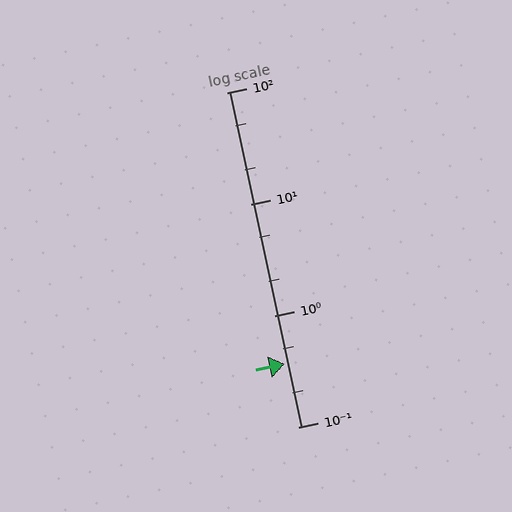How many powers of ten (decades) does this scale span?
The scale spans 3 decades, from 0.1 to 100.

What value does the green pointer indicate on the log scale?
The pointer indicates approximately 0.37.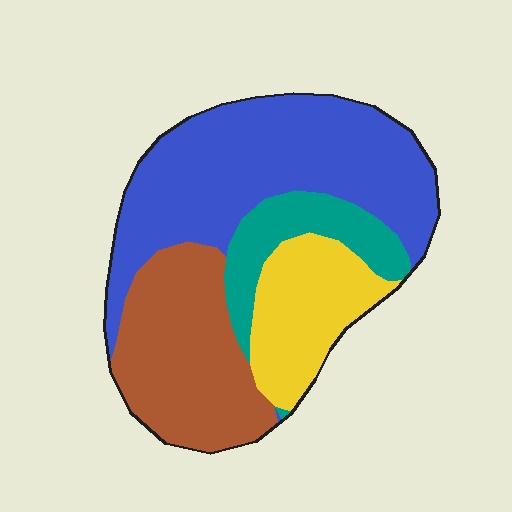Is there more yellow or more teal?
Yellow.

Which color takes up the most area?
Blue, at roughly 45%.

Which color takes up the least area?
Teal, at roughly 15%.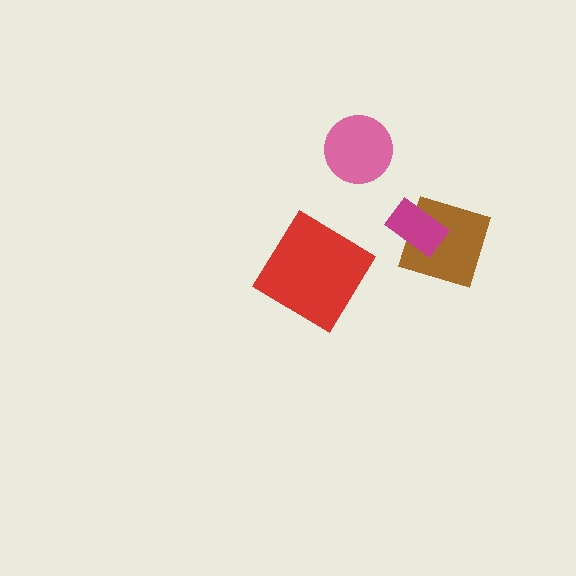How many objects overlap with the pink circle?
0 objects overlap with the pink circle.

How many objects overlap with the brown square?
1 object overlaps with the brown square.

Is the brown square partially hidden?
Yes, it is partially covered by another shape.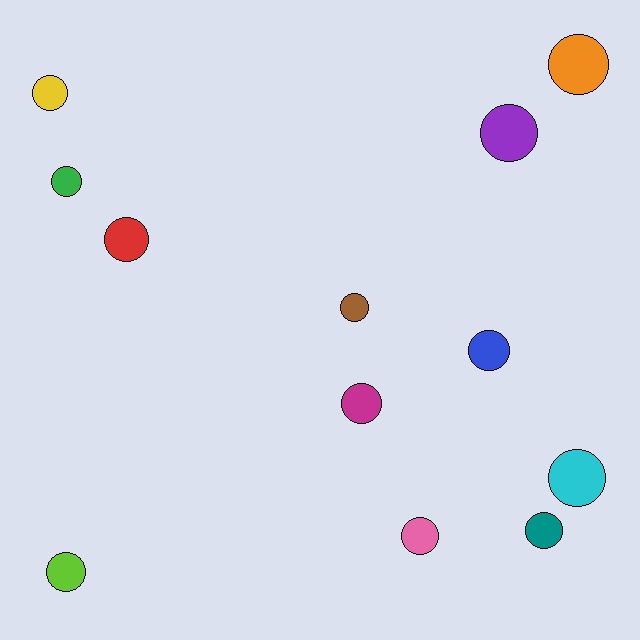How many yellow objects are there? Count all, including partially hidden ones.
There is 1 yellow object.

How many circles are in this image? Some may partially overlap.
There are 12 circles.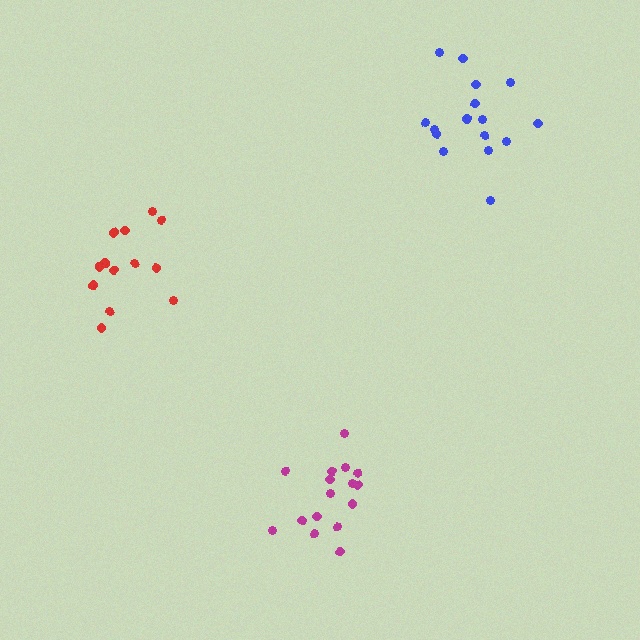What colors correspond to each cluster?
The clusters are colored: blue, magenta, red.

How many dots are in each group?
Group 1: 16 dots, Group 2: 16 dots, Group 3: 13 dots (45 total).